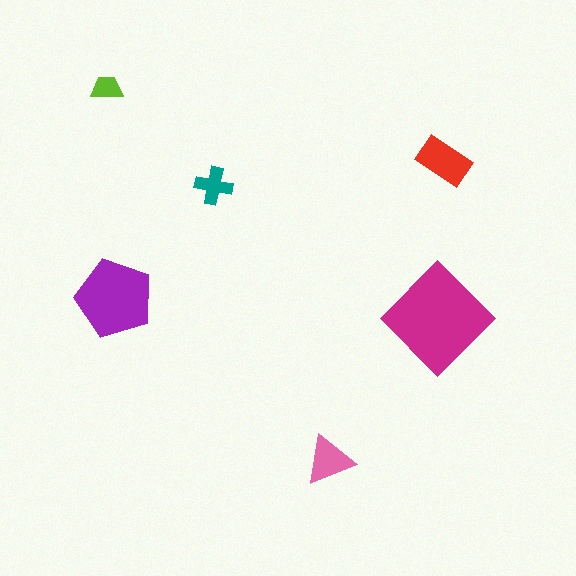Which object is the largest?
The magenta diamond.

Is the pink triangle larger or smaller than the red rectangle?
Smaller.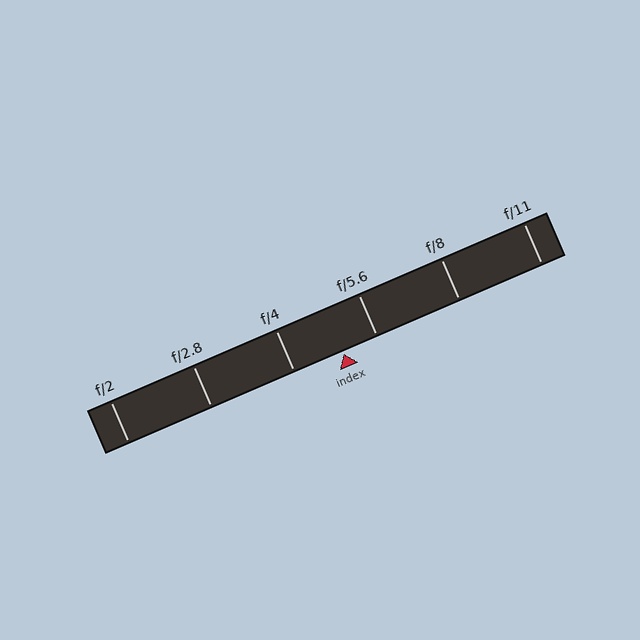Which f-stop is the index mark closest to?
The index mark is closest to f/5.6.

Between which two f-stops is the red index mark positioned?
The index mark is between f/4 and f/5.6.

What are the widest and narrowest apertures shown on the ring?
The widest aperture shown is f/2 and the narrowest is f/11.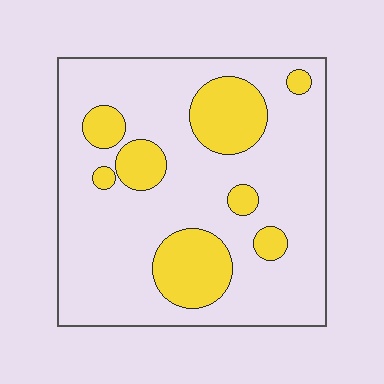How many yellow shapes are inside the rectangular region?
8.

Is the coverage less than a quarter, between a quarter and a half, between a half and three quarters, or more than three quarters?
Less than a quarter.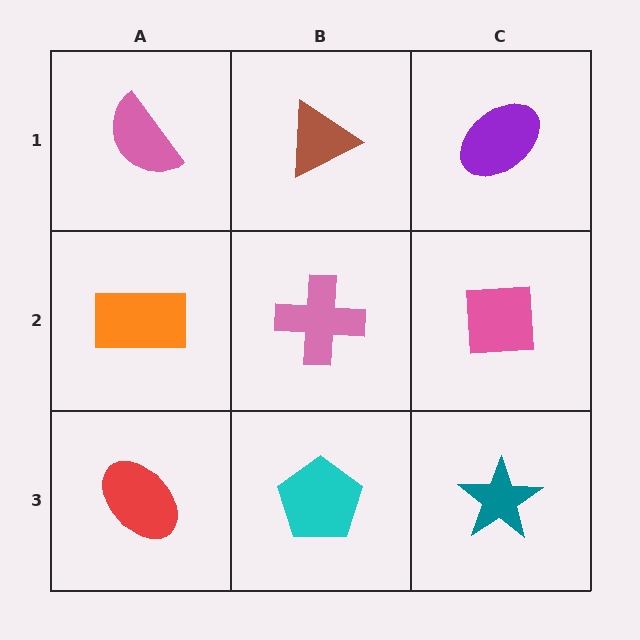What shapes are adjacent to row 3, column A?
An orange rectangle (row 2, column A), a cyan pentagon (row 3, column B).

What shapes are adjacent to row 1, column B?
A pink cross (row 2, column B), a pink semicircle (row 1, column A), a purple ellipse (row 1, column C).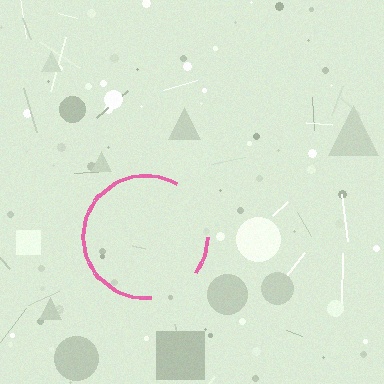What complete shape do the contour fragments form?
The contour fragments form a circle.